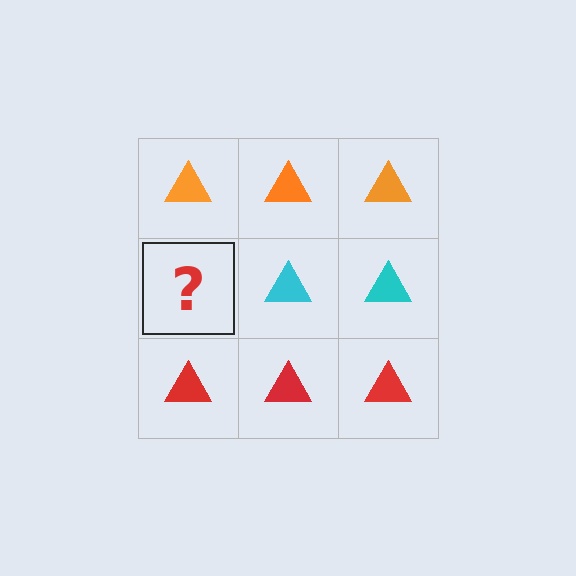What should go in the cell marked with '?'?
The missing cell should contain a cyan triangle.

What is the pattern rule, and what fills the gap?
The rule is that each row has a consistent color. The gap should be filled with a cyan triangle.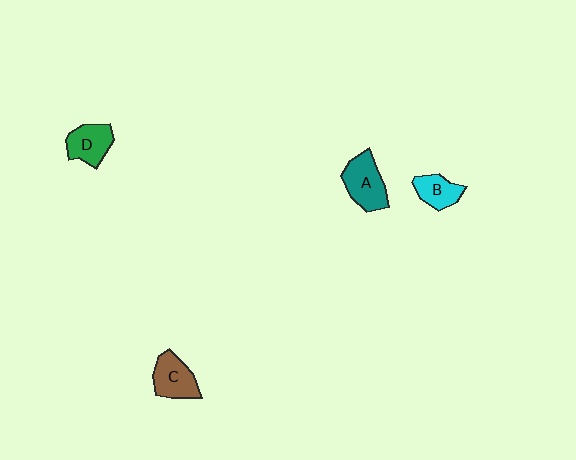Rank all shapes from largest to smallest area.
From largest to smallest: A (teal), C (brown), D (green), B (cyan).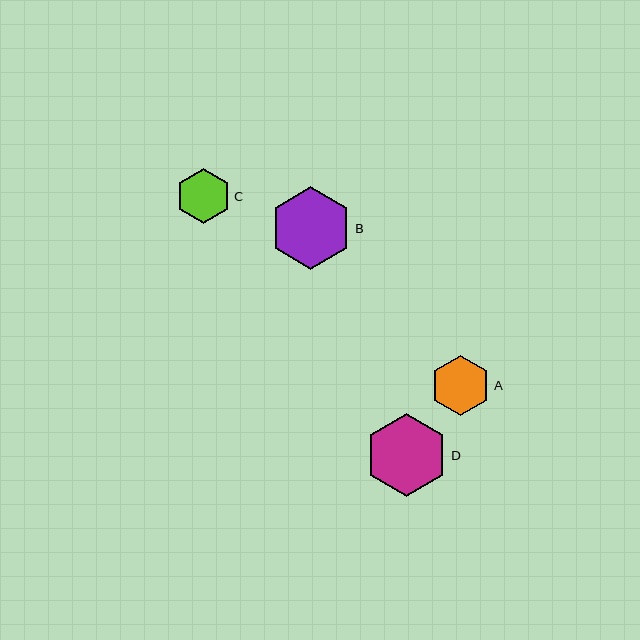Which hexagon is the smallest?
Hexagon C is the smallest with a size of approximately 55 pixels.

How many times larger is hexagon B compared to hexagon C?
Hexagon B is approximately 1.5 times the size of hexagon C.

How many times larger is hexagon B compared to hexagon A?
Hexagon B is approximately 1.4 times the size of hexagon A.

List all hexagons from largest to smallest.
From largest to smallest: B, D, A, C.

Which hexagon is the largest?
Hexagon B is the largest with a size of approximately 83 pixels.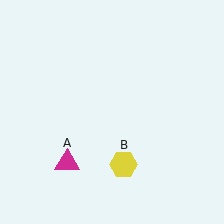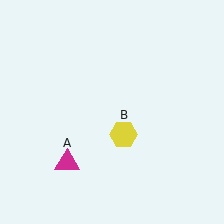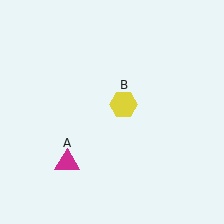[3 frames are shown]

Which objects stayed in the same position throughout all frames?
Magenta triangle (object A) remained stationary.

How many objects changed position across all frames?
1 object changed position: yellow hexagon (object B).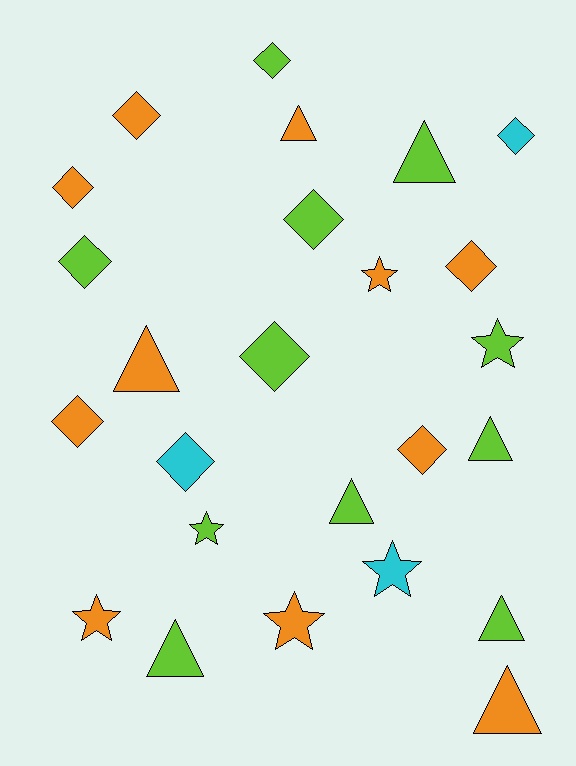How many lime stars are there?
There are 2 lime stars.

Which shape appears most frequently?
Diamond, with 11 objects.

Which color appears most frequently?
Lime, with 11 objects.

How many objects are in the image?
There are 25 objects.